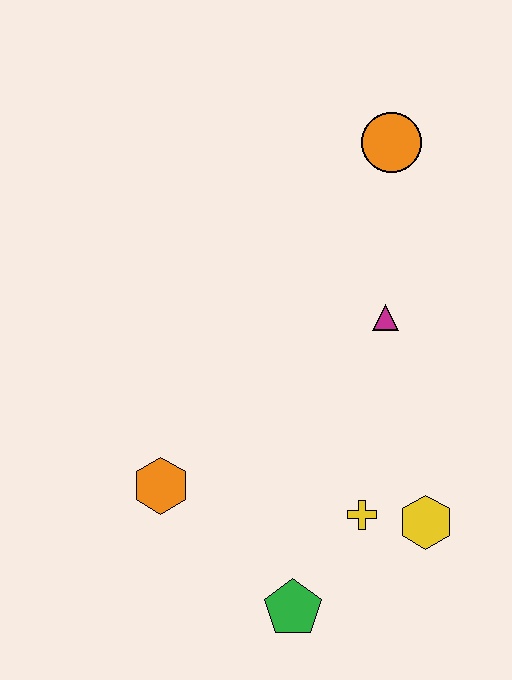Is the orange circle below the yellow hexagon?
No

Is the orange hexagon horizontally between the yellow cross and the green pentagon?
No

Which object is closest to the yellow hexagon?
The yellow cross is closest to the yellow hexagon.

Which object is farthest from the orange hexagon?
The orange circle is farthest from the orange hexagon.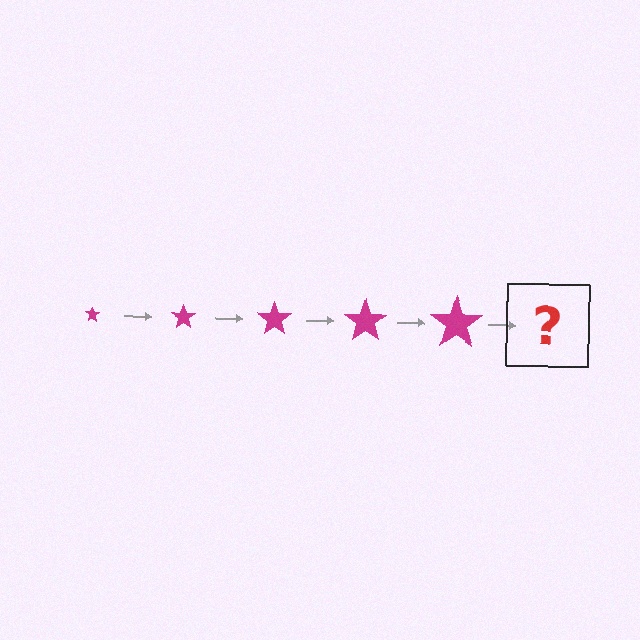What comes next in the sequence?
The next element should be a magenta star, larger than the previous one.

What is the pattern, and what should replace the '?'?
The pattern is that the star gets progressively larger each step. The '?' should be a magenta star, larger than the previous one.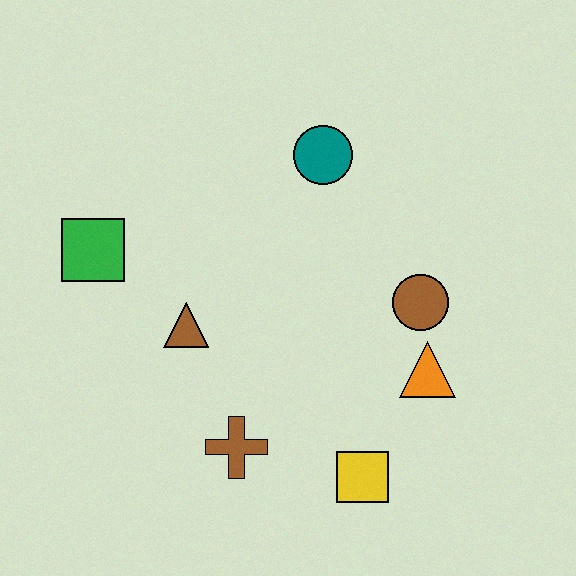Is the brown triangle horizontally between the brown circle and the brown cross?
No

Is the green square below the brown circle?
No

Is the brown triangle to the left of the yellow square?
Yes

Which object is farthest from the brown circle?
The green square is farthest from the brown circle.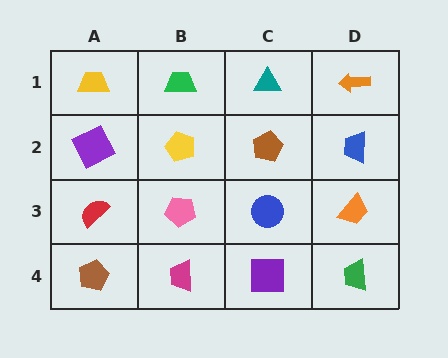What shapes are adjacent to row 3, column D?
A blue trapezoid (row 2, column D), a green trapezoid (row 4, column D), a blue circle (row 3, column C).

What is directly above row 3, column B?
A yellow pentagon.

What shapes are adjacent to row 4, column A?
A red semicircle (row 3, column A), a magenta trapezoid (row 4, column B).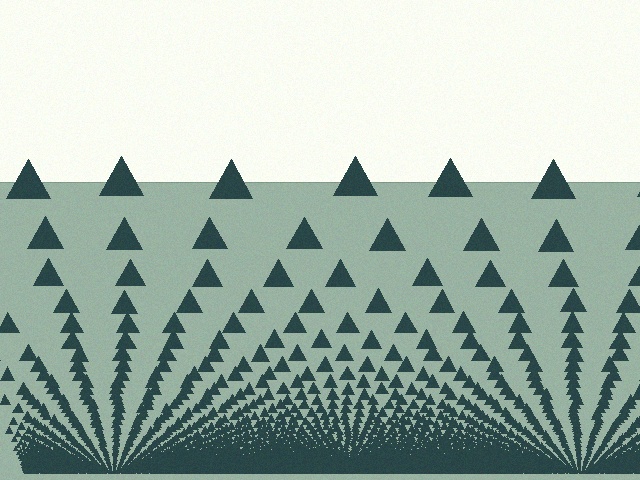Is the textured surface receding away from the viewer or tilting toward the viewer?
The surface appears to tilt toward the viewer. Texture elements get larger and sparser toward the top.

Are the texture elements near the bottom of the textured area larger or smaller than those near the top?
Smaller. The gradient is inverted — elements near the bottom are smaller and denser.